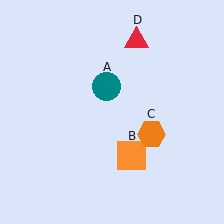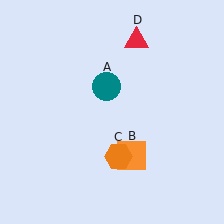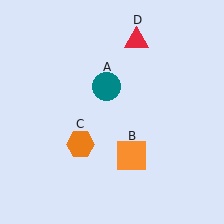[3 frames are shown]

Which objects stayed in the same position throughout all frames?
Teal circle (object A) and orange square (object B) and red triangle (object D) remained stationary.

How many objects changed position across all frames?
1 object changed position: orange hexagon (object C).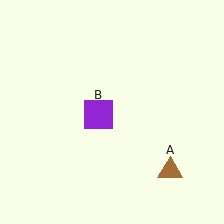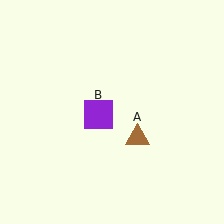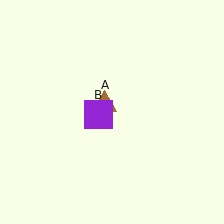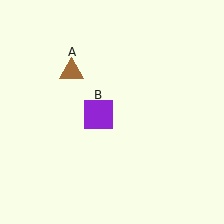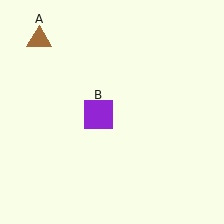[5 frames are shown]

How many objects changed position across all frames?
1 object changed position: brown triangle (object A).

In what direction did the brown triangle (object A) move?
The brown triangle (object A) moved up and to the left.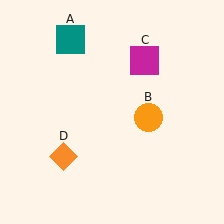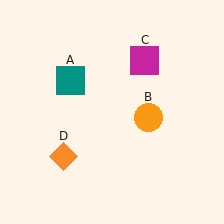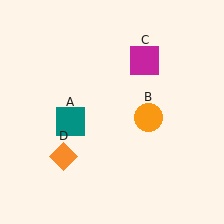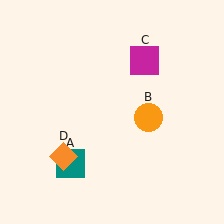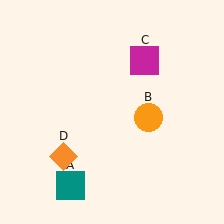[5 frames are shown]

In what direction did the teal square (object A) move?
The teal square (object A) moved down.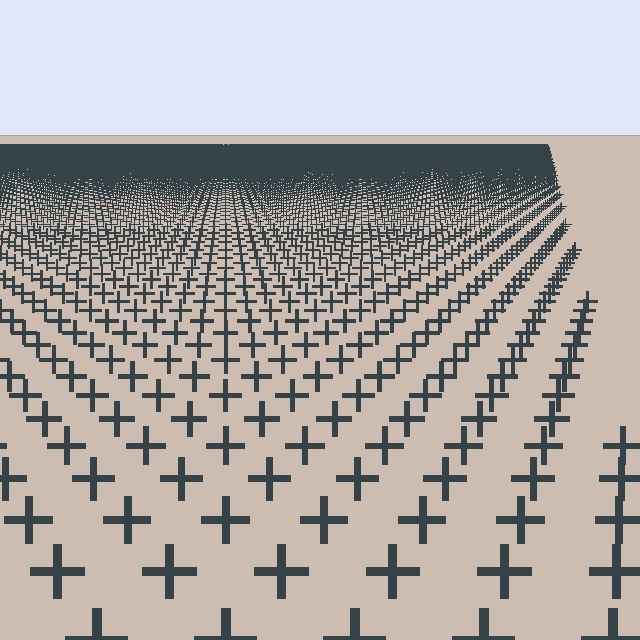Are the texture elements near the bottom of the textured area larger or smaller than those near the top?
Larger. Near the bottom, elements are closer to the viewer and appear at a bigger on-screen size.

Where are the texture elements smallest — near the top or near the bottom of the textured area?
Near the top.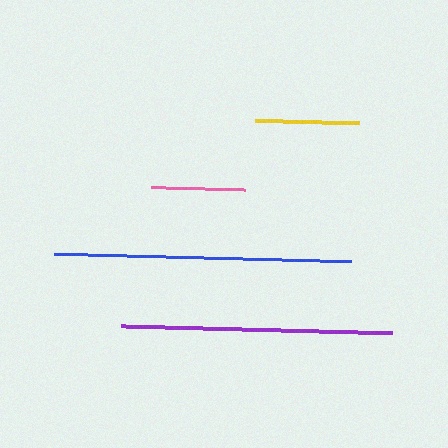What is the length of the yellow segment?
The yellow segment is approximately 104 pixels long.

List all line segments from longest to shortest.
From longest to shortest: blue, purple, yellow, pink.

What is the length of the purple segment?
The purple segment is approximately 270 pixels long.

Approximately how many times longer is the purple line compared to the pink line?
The purple line is approximately 2.9 times the length of the pink line.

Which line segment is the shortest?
The pink line is the shortest at approximately 94 pixels.